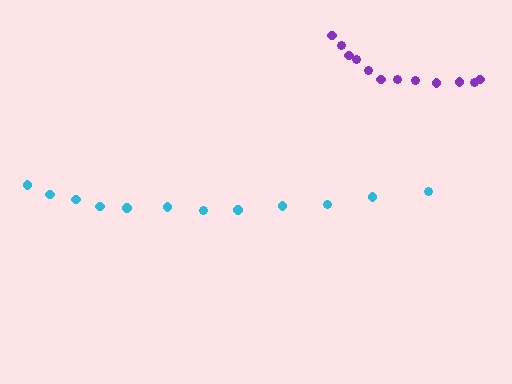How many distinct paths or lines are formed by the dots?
There are 2 distinct paths.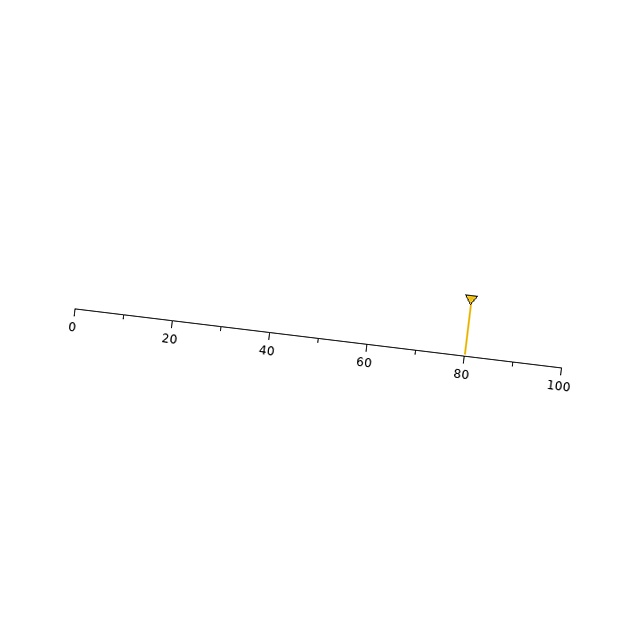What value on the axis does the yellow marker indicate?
The marker indicates approximately 80.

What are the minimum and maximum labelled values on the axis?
The axis runs from 0 to 100.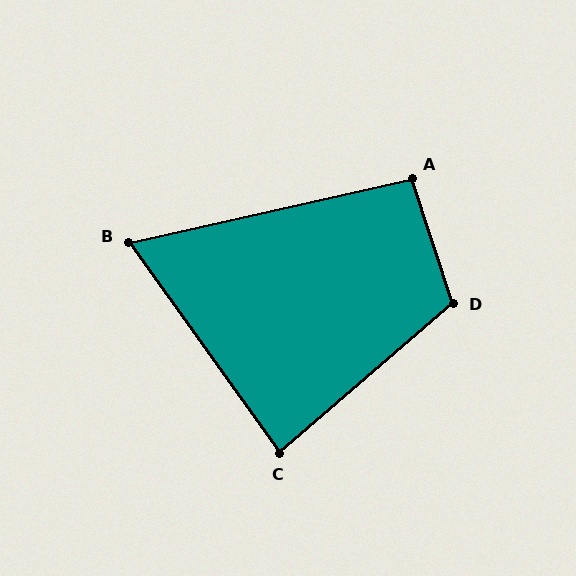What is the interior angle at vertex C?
Approximately 85 degrees (acute).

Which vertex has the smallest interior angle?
B, at approximately 67 degrees.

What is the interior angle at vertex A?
Approximately 95 degrees (obtuse).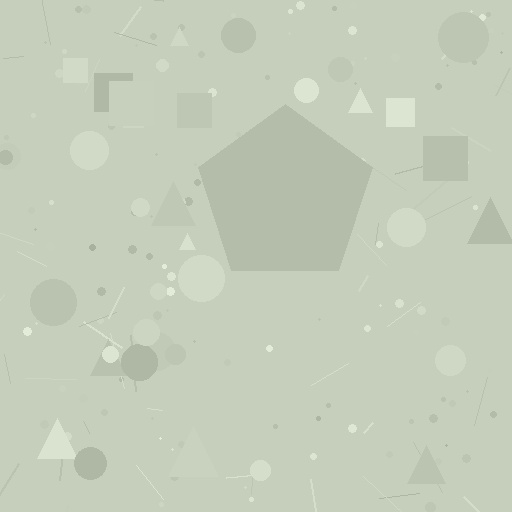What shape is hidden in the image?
A pentagon is hidden in the image.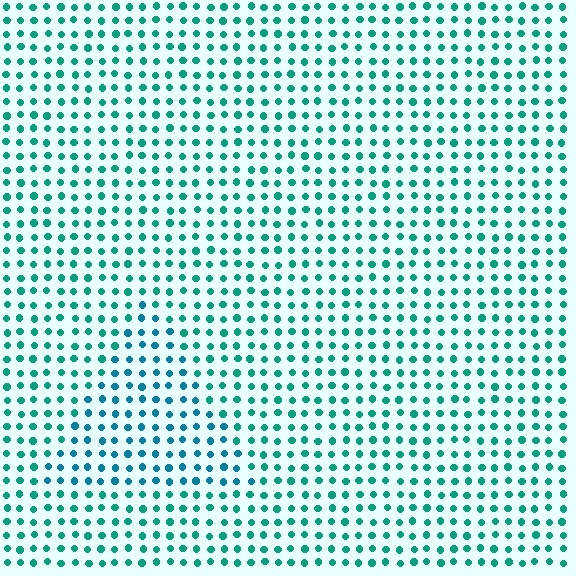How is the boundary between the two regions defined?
The boundary is defined purely by a slight shift in hue (about 26 degrees). Spacing, size, and orientation are identical on both sides.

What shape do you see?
I see a triangle.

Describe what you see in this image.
The image is filled with small teal elements in a uniform arrangement. A triangle-shaped region is visible where the elements are tinted to a slightly different hue, forming a subtle color boundary.